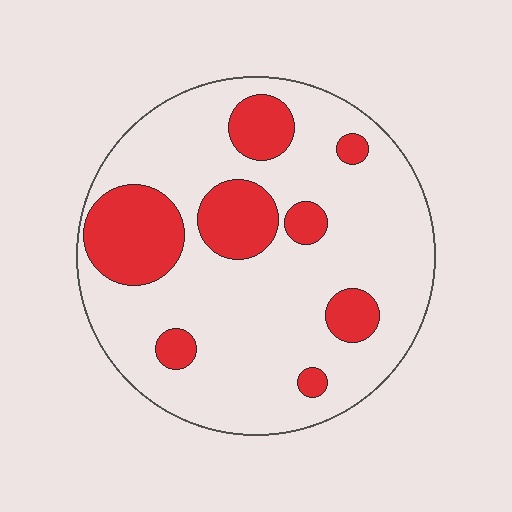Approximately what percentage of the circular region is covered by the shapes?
Approximately 25%.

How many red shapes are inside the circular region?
8.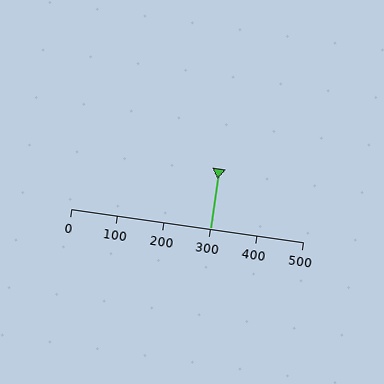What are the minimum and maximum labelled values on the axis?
The axis runs from 0 to 500.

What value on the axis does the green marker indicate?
The marker indicates approximately 300.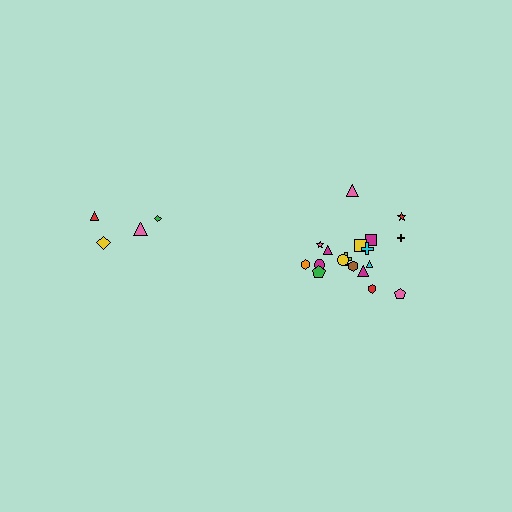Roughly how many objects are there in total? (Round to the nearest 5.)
Roughly 20 objects in total.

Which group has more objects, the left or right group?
The right group.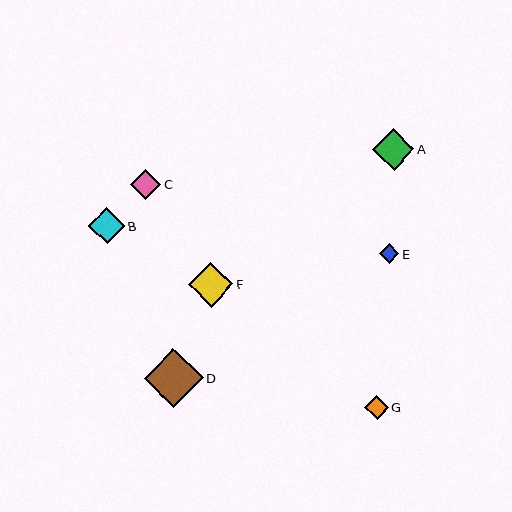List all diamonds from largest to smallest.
From largest to smallest: D, F, A, B, C, G, E.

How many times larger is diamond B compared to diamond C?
Diamond B is approximately 1.2 times the size of diamond C.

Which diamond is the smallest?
Diamond E is the smallest with a size of approximately 19 pixels.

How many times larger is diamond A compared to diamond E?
Diamond A is approximately 2.2 times the size of diamond E.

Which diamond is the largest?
Diamond D is the largest with a size of approximately 59 pixels.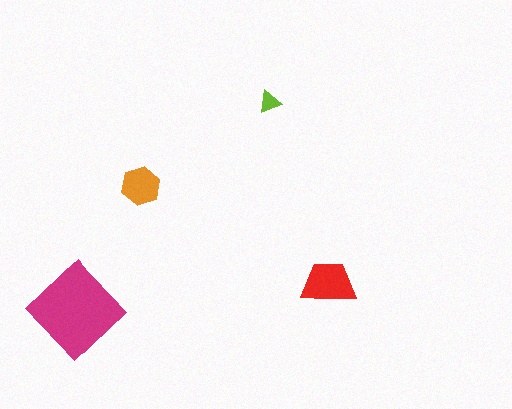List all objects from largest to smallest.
The magenta diamond, the red trapezoid, the orange hexagon, the lime triangle.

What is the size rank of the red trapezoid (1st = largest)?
2nd.